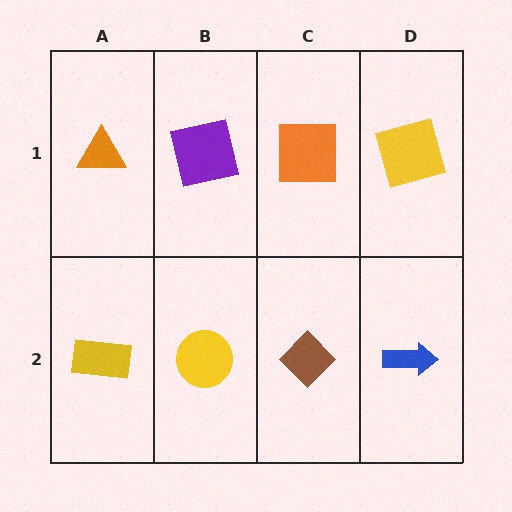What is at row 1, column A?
An orange triangle.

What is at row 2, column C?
A brown diamond.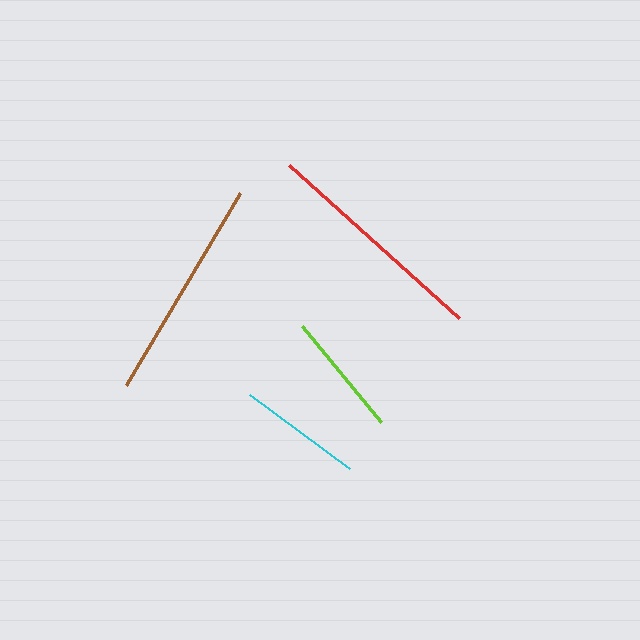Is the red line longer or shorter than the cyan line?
The red line is longer than the cyan line.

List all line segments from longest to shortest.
From longest to shortest: red, brown, cyan, lime.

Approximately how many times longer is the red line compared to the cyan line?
The red line is approximately 1.8 times the length of the cyan line.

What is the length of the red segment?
The red segment is approximately 229 pixels long.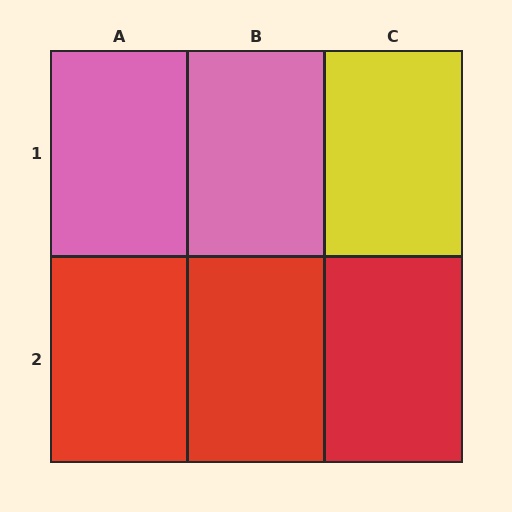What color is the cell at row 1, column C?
Yellow.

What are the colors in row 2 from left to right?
Red, red, red.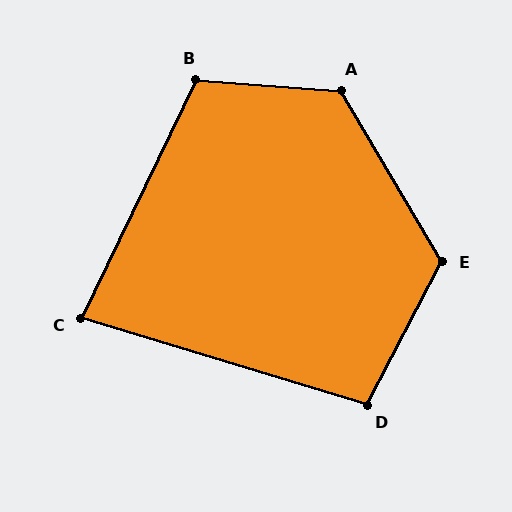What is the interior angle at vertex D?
Approximately 101 degrees (obtuse).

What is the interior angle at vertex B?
Approximately 112 degrees (obtuse).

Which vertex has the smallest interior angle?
C, at approximately 81 degrees.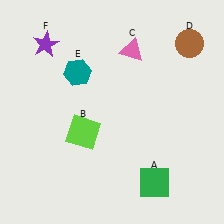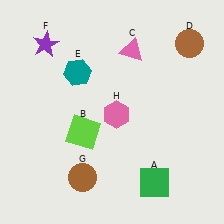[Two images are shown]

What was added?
A brown circle (G), a pink hexagon (H) were added in Image 2.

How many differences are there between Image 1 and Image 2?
There are 2 differences between the two images.